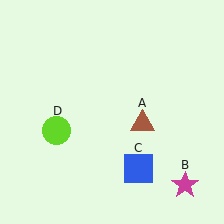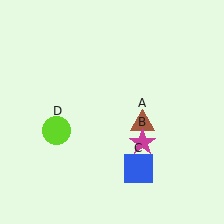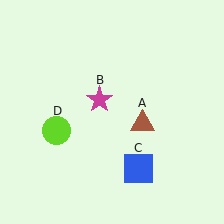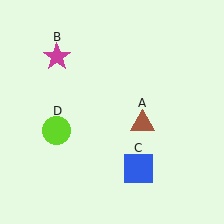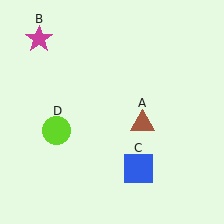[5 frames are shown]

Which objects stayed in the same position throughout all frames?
Brown triangle (object A) and blue square (object C) and lime circle (object D) remained stationary.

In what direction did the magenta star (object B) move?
The magenta star (object B) moved up and to the left.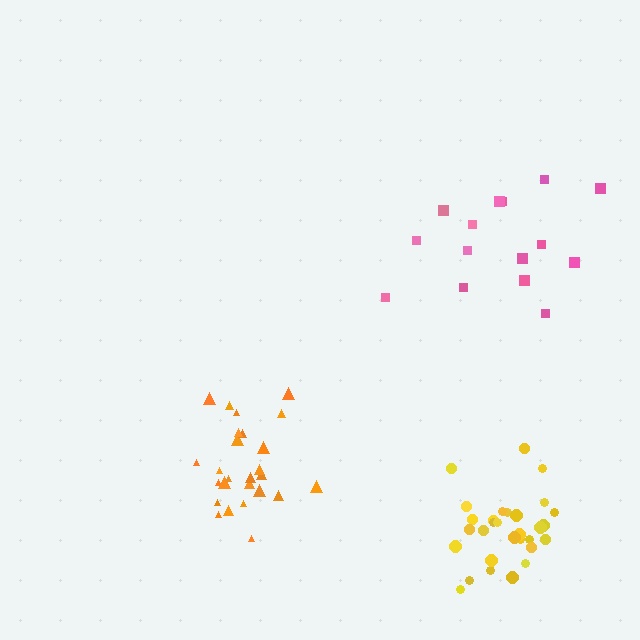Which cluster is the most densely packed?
Yellow.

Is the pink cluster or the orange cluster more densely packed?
Orange.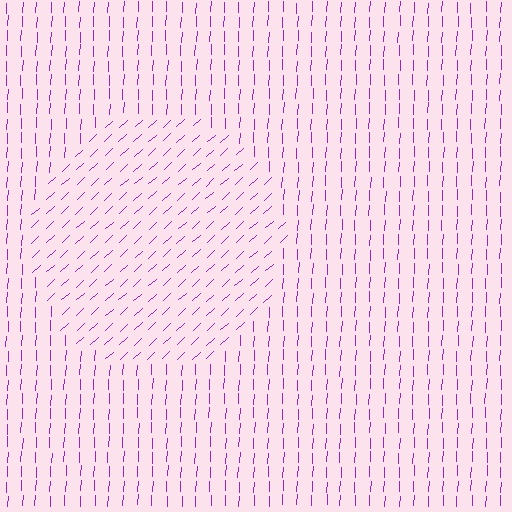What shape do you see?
I see a circle.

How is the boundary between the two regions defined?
The boundary is defined purely by a change in line orientation (approximately 45 degrees difference). All lines are the same color and thickness.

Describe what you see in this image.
The image is filled with small purple line segments. A circle region in the image has lines oriented differently from the surrounding lines, creating a visible texture boundary.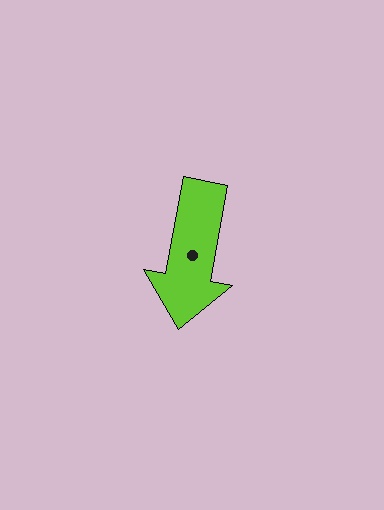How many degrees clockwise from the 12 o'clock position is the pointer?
Approximately 190 degrees.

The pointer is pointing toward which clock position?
Roughly 6 o'clock.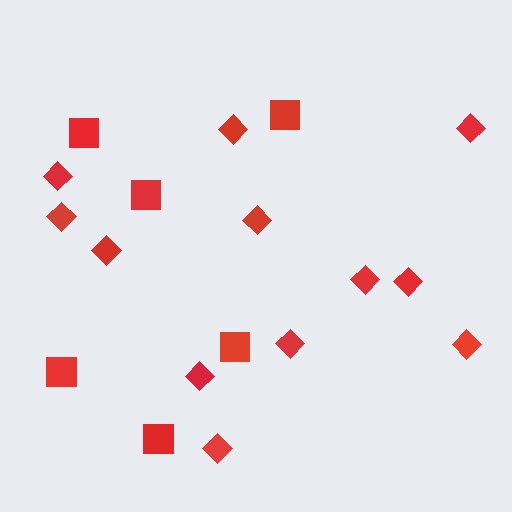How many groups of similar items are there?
There are 2 groups: one group of squares (6) and one group of diamonds (12).